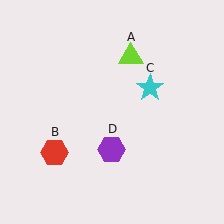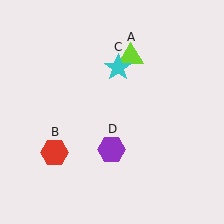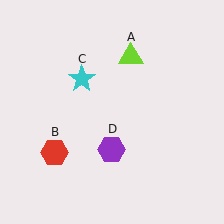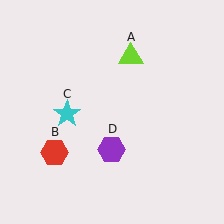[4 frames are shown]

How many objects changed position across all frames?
1 object changed position: cyan star (object C).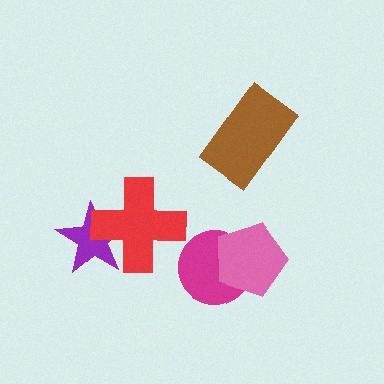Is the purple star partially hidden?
Yes, it is partially covered by another shape.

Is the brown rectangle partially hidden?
No, no other shape covers it.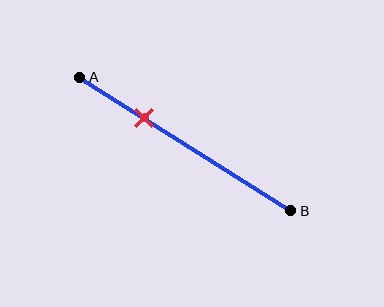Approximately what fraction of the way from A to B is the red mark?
The red mark is approximately 30% of the way from A to B.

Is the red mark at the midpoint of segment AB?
No, the mark is at about 30% from A, not at the 50% midpoint.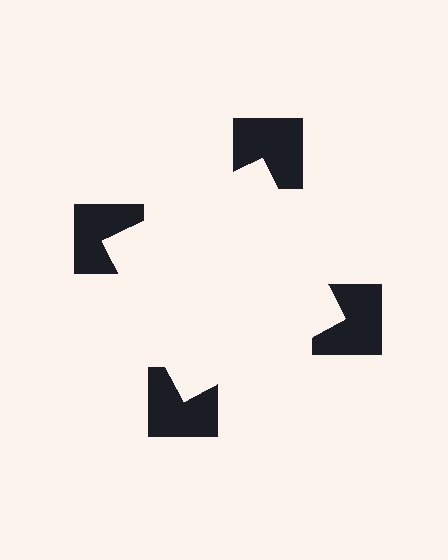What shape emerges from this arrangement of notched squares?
An illusory square — its edges are inferred from the aligned wedge cuts in the notched squares, not physically drawn.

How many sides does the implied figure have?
4 sides.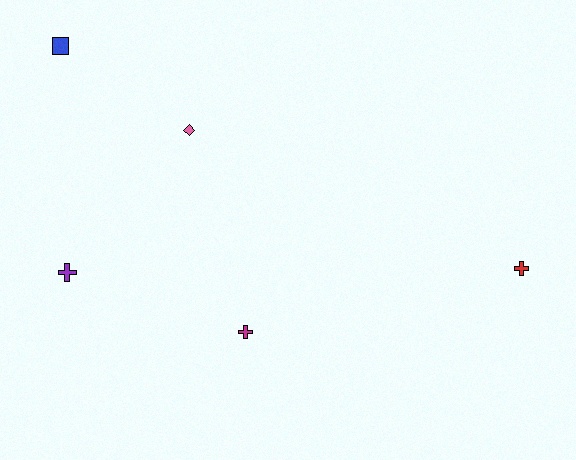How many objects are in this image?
There are 5 objects.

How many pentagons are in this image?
There are no pentagons.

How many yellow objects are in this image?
There are no yellow objects.